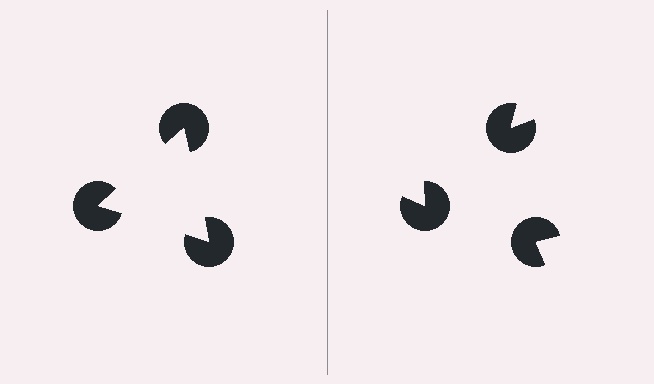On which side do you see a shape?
An illusory triangle appears on the left side. On the right side the wedge cuts are rotated, so no coherent shape forms.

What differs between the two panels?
The pac-man discs are positioned identically on both sides; only the wedge orientations differ. On the left they align to a triangle; on the right they are misaligned.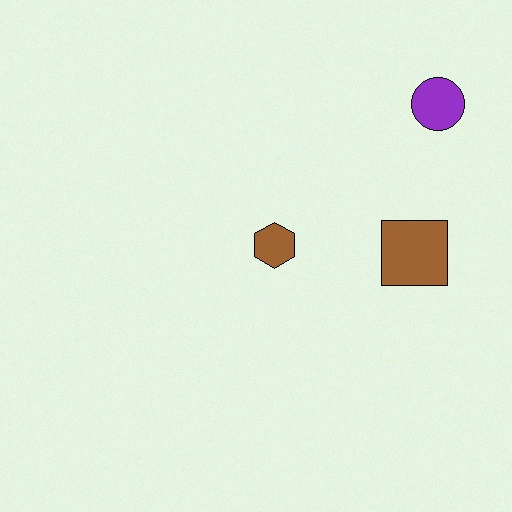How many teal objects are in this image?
There are no teal objects.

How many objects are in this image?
There are 3 objects.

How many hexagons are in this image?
There is 1 hexagon.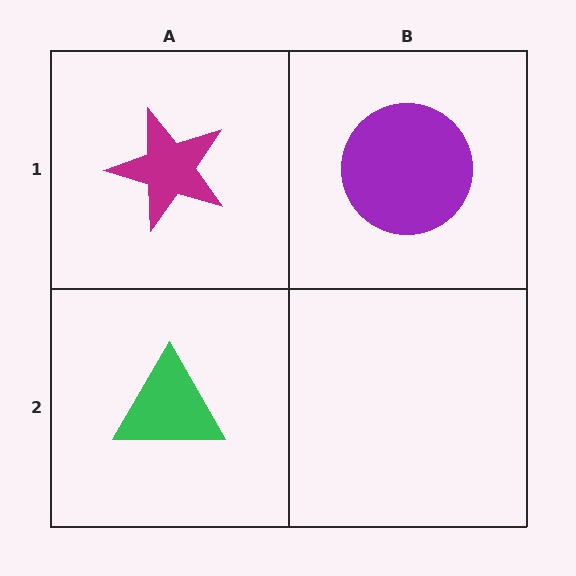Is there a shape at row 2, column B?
No, that cell is empty.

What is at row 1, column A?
A magenta star.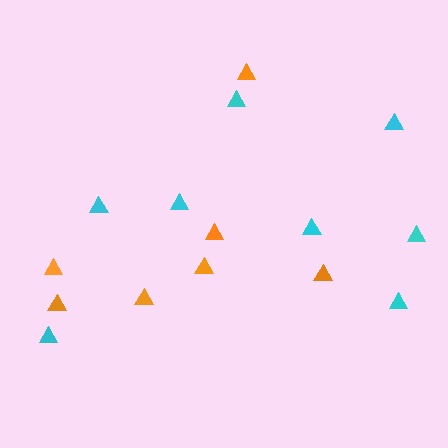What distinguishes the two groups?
There are 2 groups: one group of orange triangles (7) and one group of cyan triangles (8).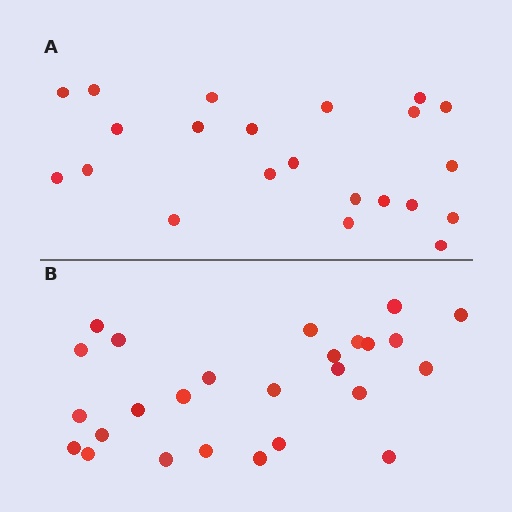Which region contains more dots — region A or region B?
Region B (the bottom region) has more dots.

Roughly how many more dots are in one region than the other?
Region B has about 4 more dots than region A.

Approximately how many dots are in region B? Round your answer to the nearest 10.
About 30 dots. (The exact count is 26, which rounds to 30.)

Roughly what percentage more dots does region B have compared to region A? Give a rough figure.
About 20% more.